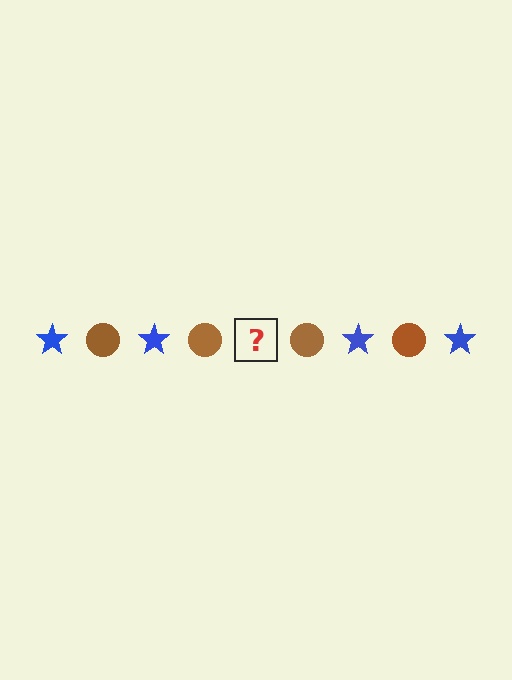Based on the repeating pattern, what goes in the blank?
The blank should be a blue star.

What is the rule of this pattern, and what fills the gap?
The rule is that the pattern alternates between blue star and brown circle. The gap should be filled with a blue star.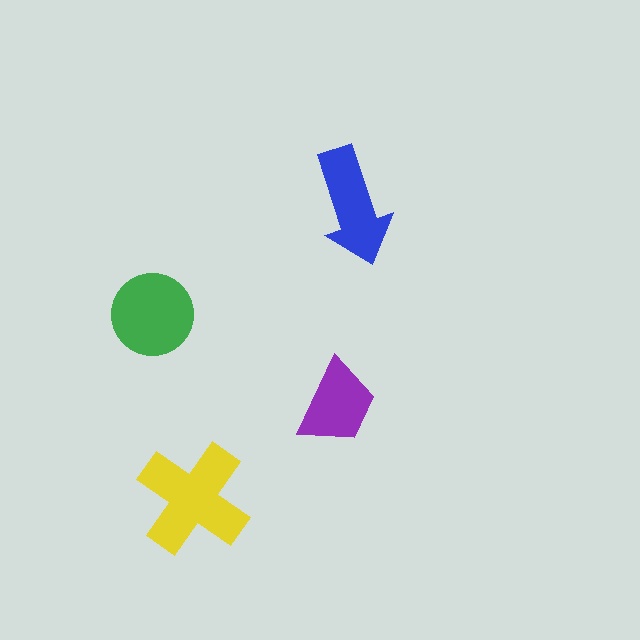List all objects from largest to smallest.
The yellow cross, the green circle, the blue arrow, the purple trapezoid.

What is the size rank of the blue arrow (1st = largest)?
3rd.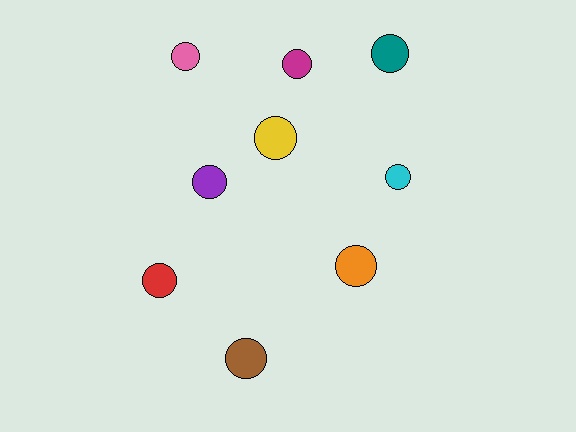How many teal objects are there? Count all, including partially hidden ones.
There is 1 teal object.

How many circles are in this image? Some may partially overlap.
There are 9 circles.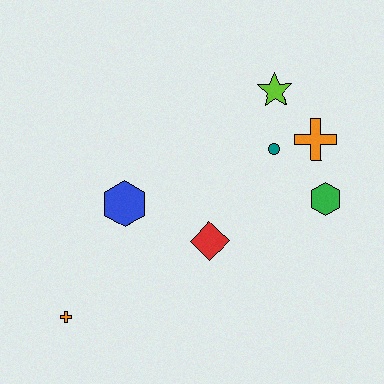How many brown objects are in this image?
There are no brown objects.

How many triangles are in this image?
There are no triangles.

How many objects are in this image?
There are 7 objects.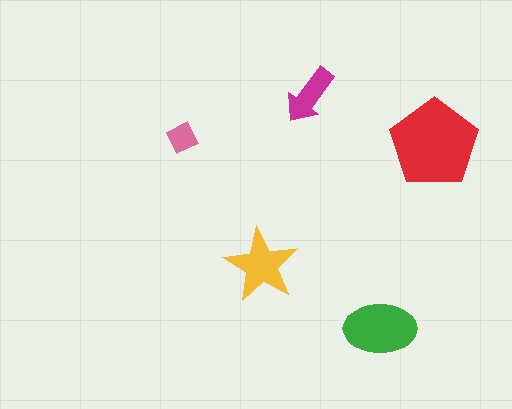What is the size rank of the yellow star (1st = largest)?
3rd.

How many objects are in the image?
There are 5 objects in the image.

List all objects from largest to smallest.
The red pentagon, the green ellipse, the yellow star, the magenta arrow, the pink diamond.